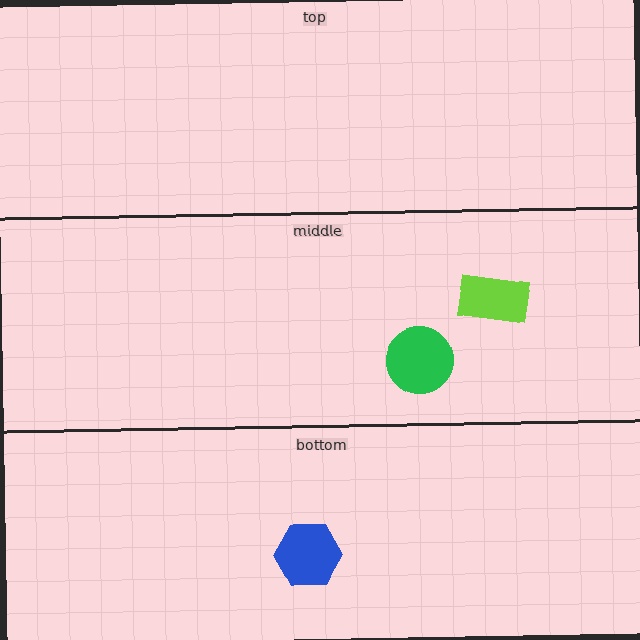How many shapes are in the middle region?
2.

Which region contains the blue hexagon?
The bottom region.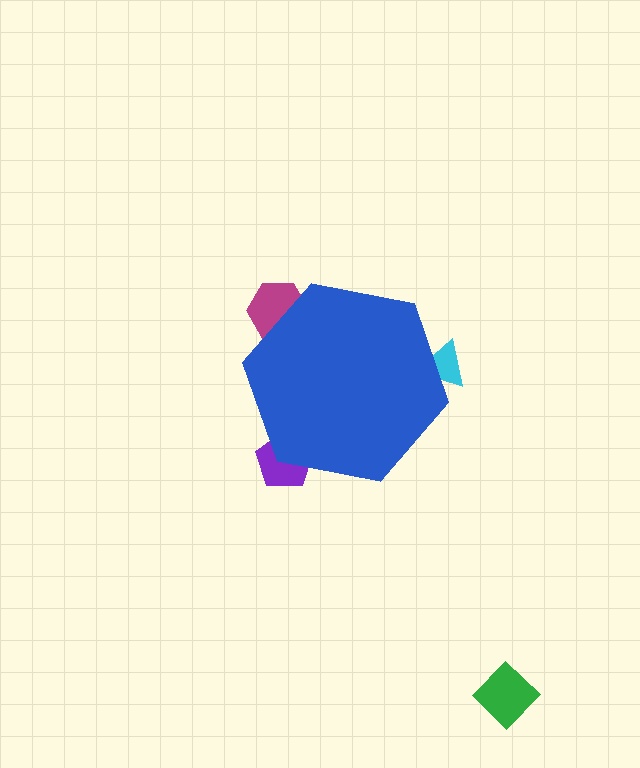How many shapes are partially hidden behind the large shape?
3 shapes are partially hidden.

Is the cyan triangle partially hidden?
Yes, the cyan triangle is partially hidden behind the blue hexagon.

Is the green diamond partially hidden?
No, the green diamond is fully visible.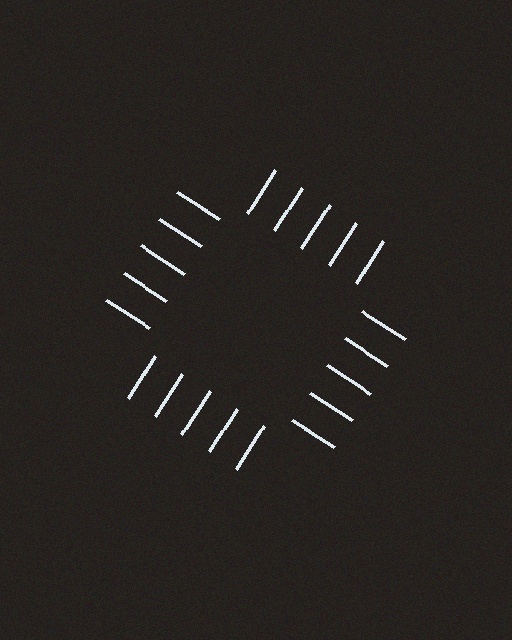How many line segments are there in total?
20 — 5 along each of the 4 edges.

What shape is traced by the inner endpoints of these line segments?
An illusory square — the line segments terminate on its edges but no continuous stroke is drawn.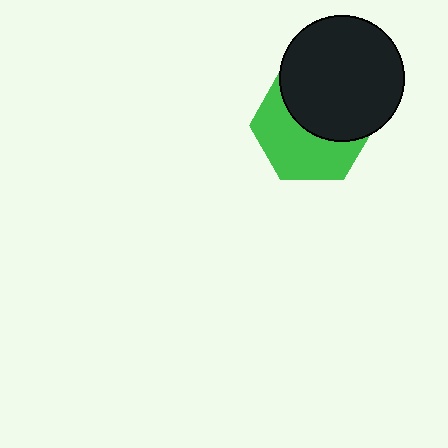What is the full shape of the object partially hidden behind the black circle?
The partially hidden object is a green hexagon.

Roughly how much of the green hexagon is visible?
About half of it is visible (roughly 51%).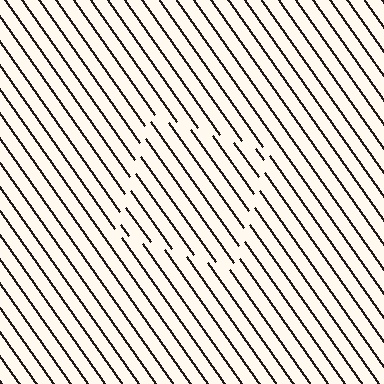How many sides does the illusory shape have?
4 sides — the line-ends trace a square.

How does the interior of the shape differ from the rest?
The interior of the shape contains the same grating, shifted by half a period — the contour is defined by the phase discontinuity where line-ends from the inner and outer gratings abut.